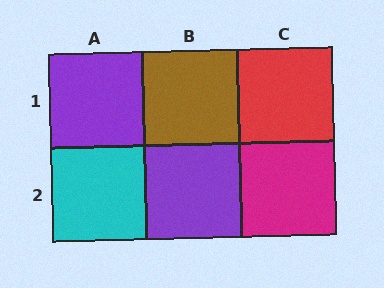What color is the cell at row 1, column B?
Brown.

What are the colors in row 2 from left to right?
Cyan, purple, magenta.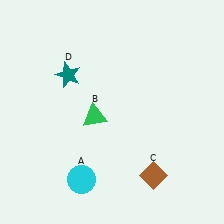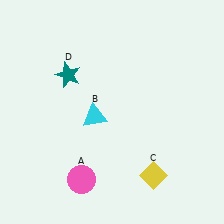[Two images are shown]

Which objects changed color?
A changed from cyan to pink. B changed from green to cyan. C changed from brown to yellow.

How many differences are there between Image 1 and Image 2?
There are 3 differences between the two images.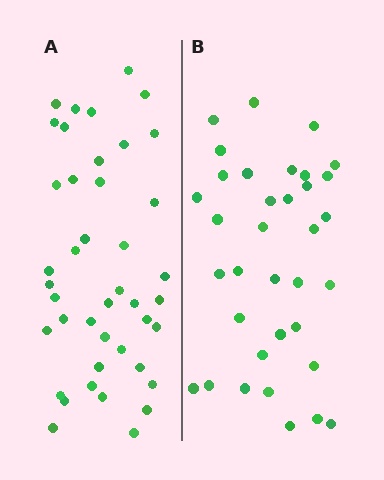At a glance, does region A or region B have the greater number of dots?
Region A (the left region) has more dots.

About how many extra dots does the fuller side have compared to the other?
Region A has roughly 8 or so more dots than region B.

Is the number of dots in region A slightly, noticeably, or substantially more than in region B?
Region A has only slightly more — the two regions are fairly close. The ratio is roughly 1.2 to 1.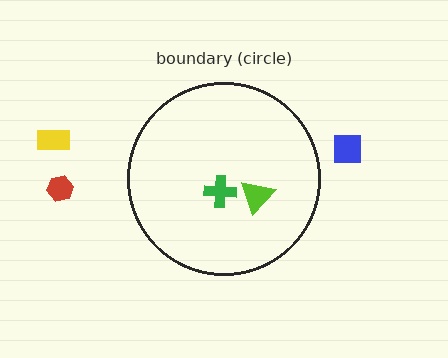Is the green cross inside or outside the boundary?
Inside.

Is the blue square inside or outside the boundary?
Outside.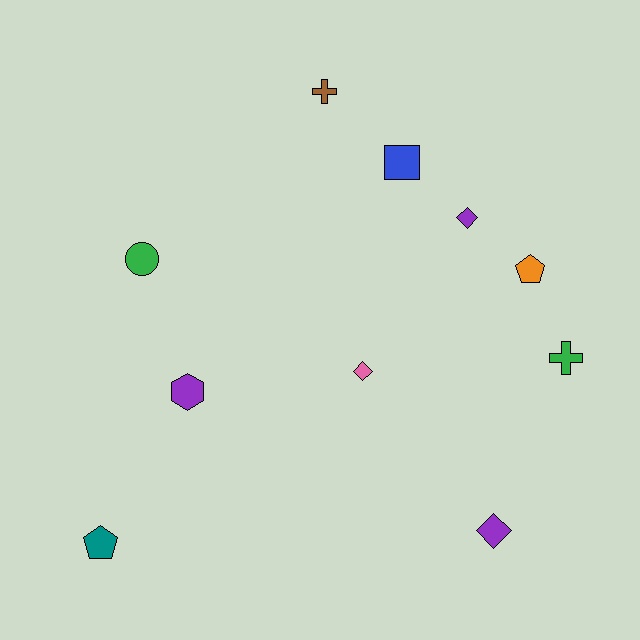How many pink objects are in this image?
There is 1 pink object.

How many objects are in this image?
There are 10 objects.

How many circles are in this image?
There is 1 circle.